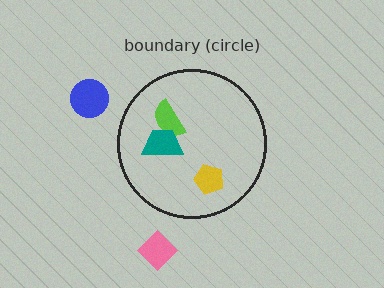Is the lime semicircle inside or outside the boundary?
Inside.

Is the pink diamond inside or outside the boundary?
Outside.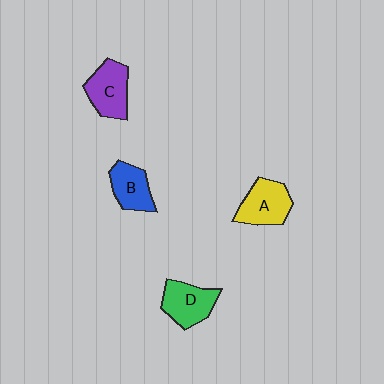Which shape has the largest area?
Shape C (purple).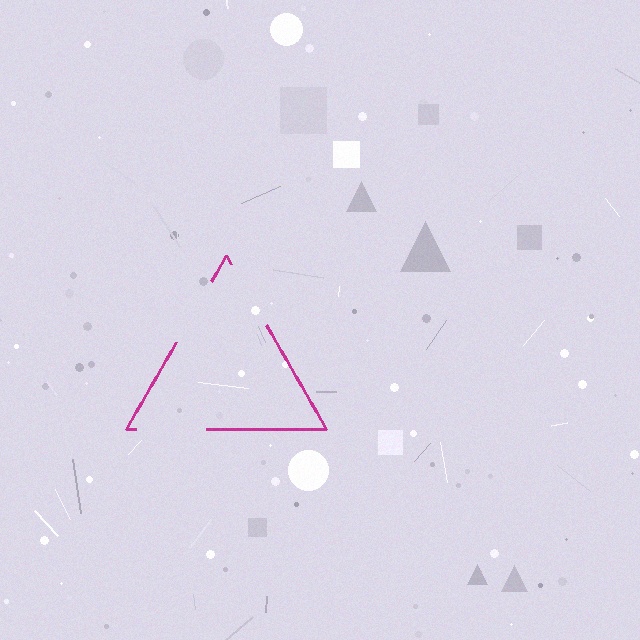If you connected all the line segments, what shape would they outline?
They would outline a triangle.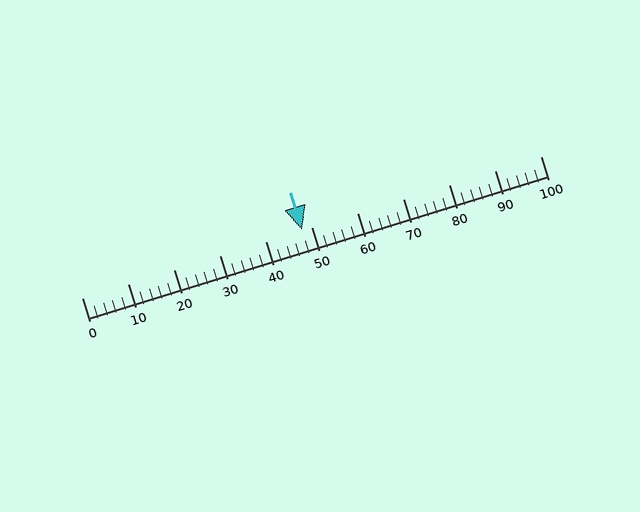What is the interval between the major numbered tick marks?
The major tick marks are spaced 10 units apart.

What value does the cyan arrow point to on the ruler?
The cyan arrow points to approximately 48.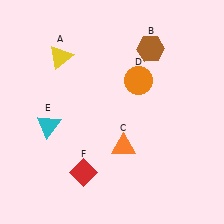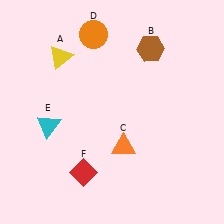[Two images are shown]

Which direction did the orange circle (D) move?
The orange circle (D) moved up.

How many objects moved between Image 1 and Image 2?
1 object moved between the two images.